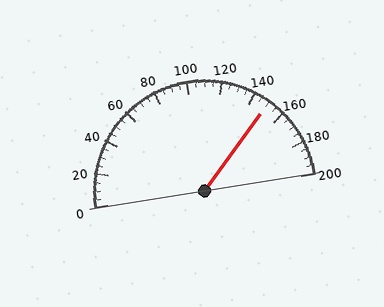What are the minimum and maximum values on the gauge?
The gauge ranges from 0 to 200.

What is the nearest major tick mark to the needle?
The nearest major tick mark is 160.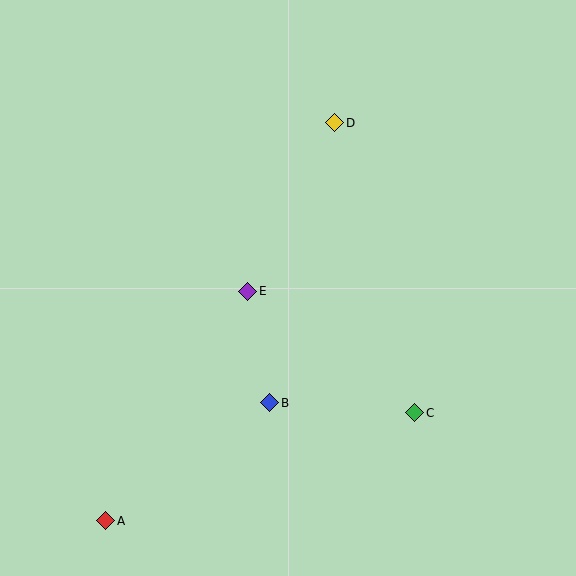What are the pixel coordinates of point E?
Point E is at (248, 291).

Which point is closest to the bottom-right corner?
Point C is closest to the bottom-right corner.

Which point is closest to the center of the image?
Point E at (248, 291) is closest to the center.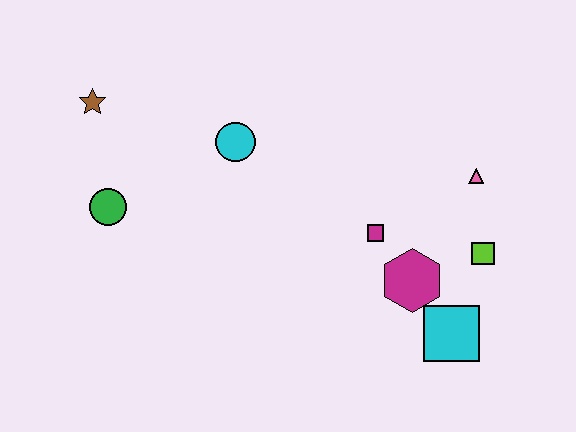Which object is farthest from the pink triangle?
The brown star is farthest from the pink triangle.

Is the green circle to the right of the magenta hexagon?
No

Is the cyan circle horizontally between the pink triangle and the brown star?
Yes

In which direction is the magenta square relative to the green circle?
The magenta square is to the right of the green circle.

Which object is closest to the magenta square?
The magenta hexagon is closest to the magenta square.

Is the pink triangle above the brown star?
No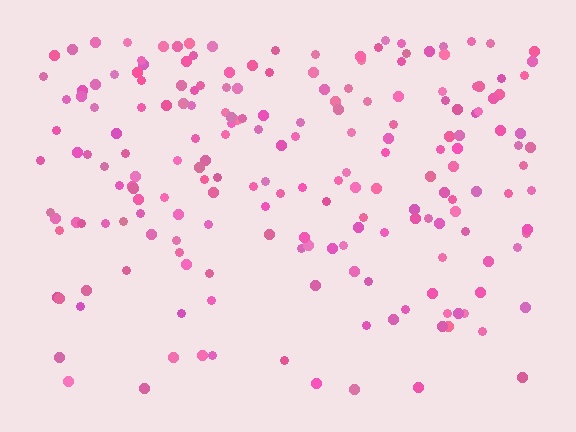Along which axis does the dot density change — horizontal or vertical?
Vertical.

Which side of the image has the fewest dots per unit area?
The bottom.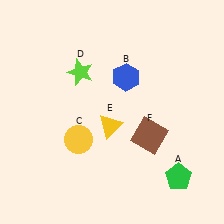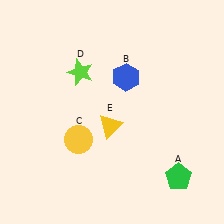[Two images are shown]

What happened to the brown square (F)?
The brown square (F) was removed in Image 2. It was in the bottom-right area of Image 1.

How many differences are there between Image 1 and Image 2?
There is 1 difference between the two images.